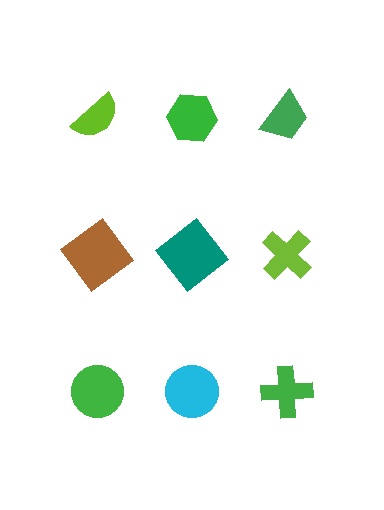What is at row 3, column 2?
A cyan circle.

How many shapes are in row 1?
3 shapes.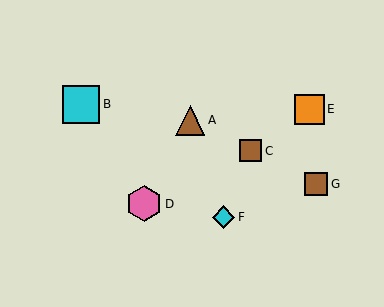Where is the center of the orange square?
The center of the orange square is at (309, 109).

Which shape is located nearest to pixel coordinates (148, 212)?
The pink hexagon (labeled D) at (144, 204) is nearest to that location.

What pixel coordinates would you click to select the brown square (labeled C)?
Click at (251, 151) to select the brown square C.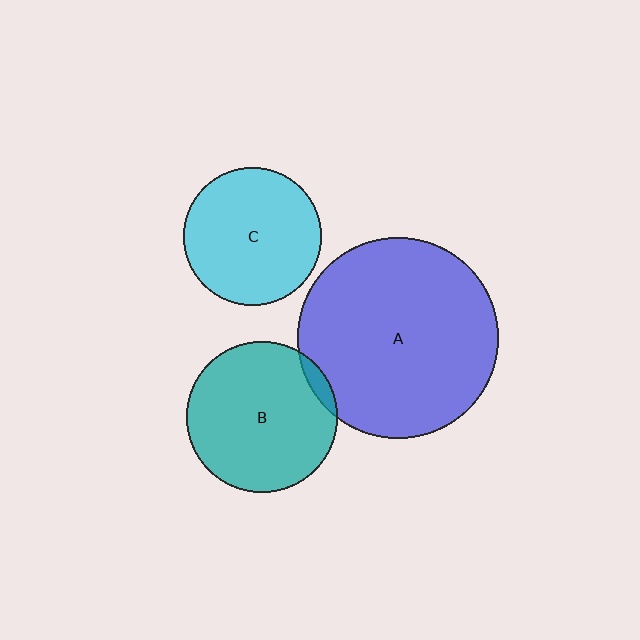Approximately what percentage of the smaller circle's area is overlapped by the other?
Approximately 5%.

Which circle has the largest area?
Circle A (blue).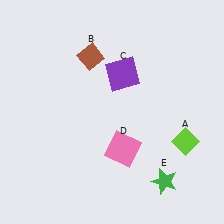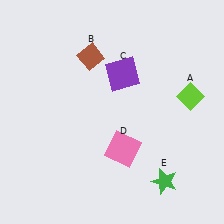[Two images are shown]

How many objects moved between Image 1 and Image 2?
1 object moved between the two images.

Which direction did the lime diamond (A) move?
The lime diamond (A) moved up.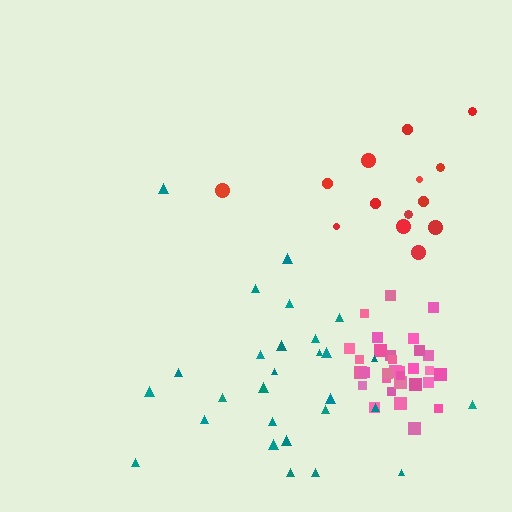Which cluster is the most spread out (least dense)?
Red.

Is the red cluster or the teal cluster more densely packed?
Teal.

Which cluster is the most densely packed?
Pink.